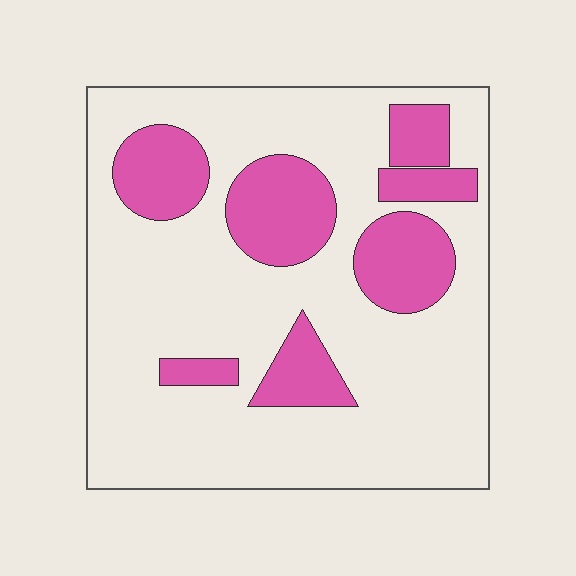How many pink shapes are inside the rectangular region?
7.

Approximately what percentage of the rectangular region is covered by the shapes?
Approximately 25%.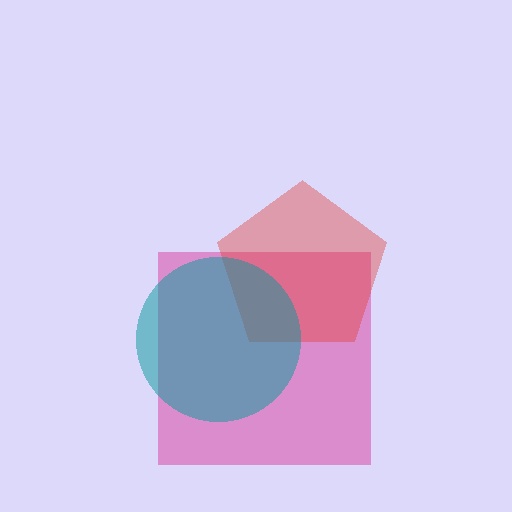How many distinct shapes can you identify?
There are 3 distinct shapes: a pink square, a red pentagon, a teal circle.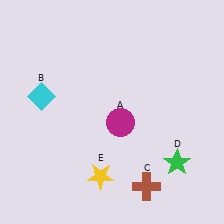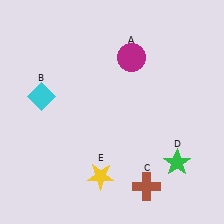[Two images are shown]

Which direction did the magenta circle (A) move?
The magenta circle (A) moved up.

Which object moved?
The magenta circle (A) moved up.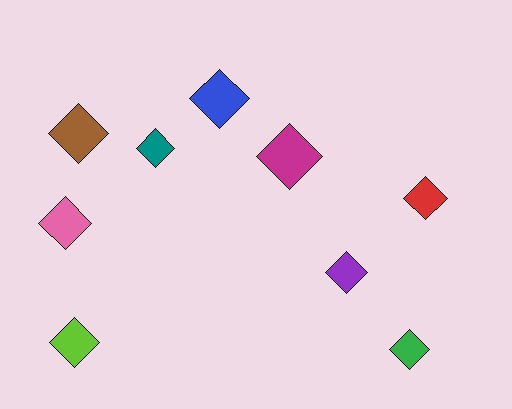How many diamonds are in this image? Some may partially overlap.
There are 9 diamonds.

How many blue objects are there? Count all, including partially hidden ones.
There is 1 blue object.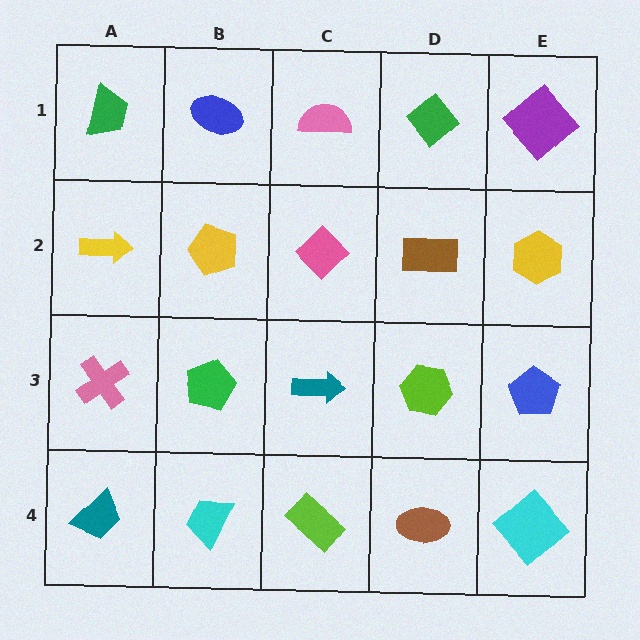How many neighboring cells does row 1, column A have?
2.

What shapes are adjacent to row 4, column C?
A teal arrow (row 3, column C), a cyan trapezoid (row 4, column B), a brown ellipse (row 4, column D).